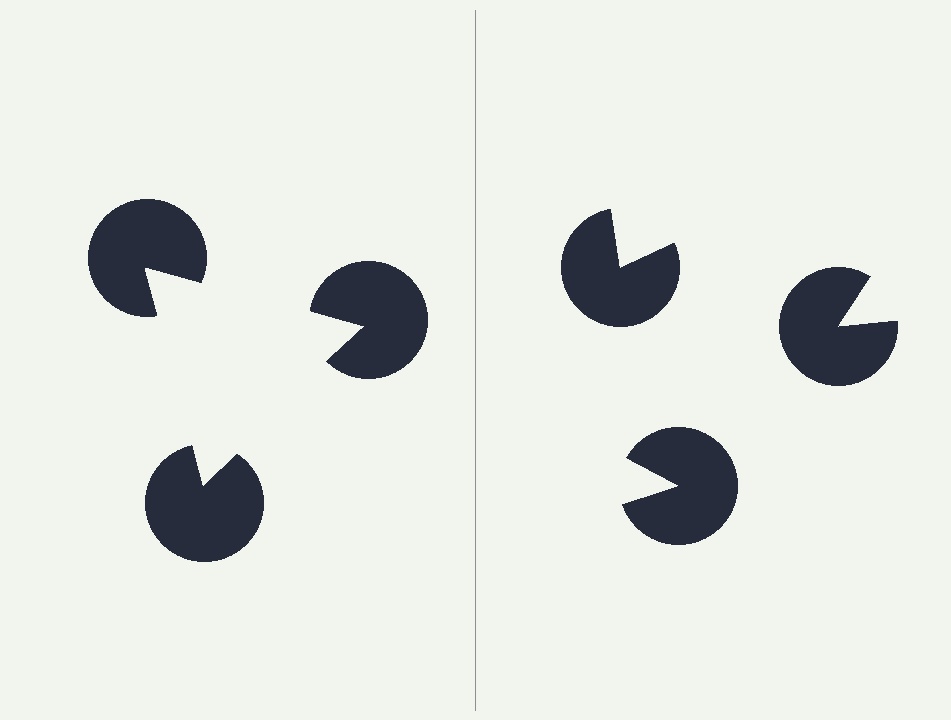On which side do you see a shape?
An illusory triangle appears on the left side. On the right side the wedge cuts are rotated, so no coherent shape forms.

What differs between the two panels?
The pac-man discs are positioned identically on both sides; only the wedge orientations differ. On the left they align to a triangle; on the right they are misaligned.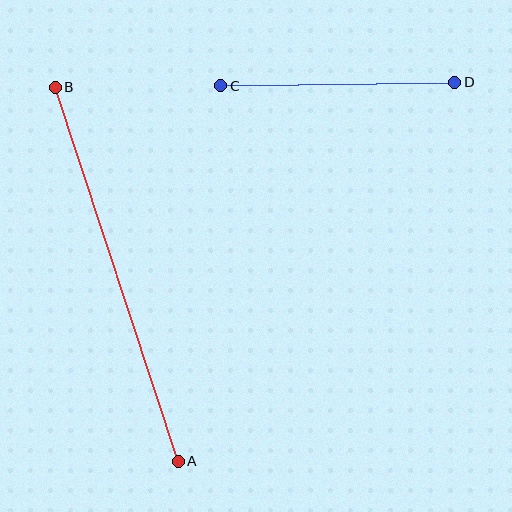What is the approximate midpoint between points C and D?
The midpoint is at approximately (338, 84) pixels.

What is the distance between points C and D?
The distance is approximately 234 pixels.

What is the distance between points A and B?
The distance is approximately 394 pixels.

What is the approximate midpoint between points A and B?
The midpoint is at approximately (117, 274) pixels.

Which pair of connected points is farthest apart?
Points A and B are farthest apart.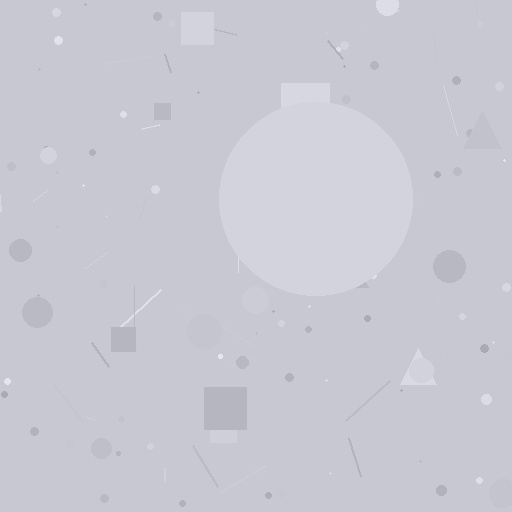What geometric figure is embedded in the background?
A circle is embedded in the background.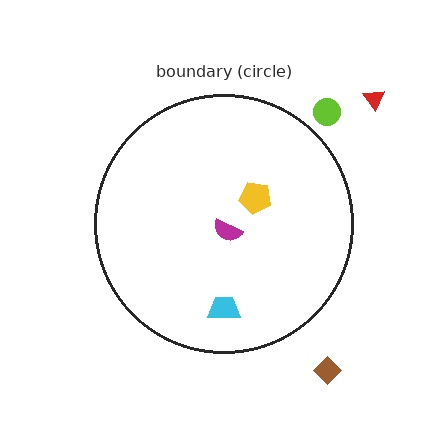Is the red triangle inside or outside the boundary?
Outside.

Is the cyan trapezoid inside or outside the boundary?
Inside.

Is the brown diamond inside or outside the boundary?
Outside.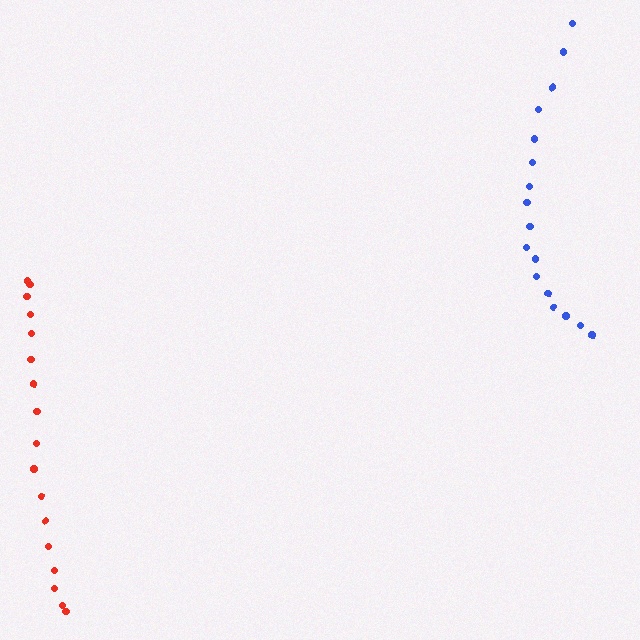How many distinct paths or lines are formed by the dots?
There are 2 distinct paths.